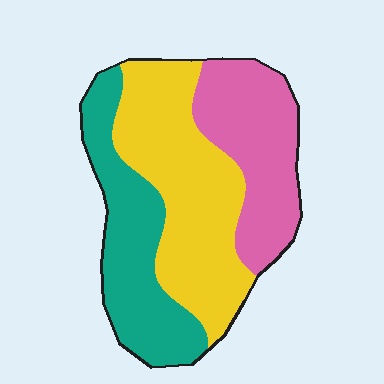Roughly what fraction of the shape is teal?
Teal covers about 30% of the shape.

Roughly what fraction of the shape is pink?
Pink takes up between a sixth and a third of the shape.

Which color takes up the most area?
Yellow, at roughly 40%.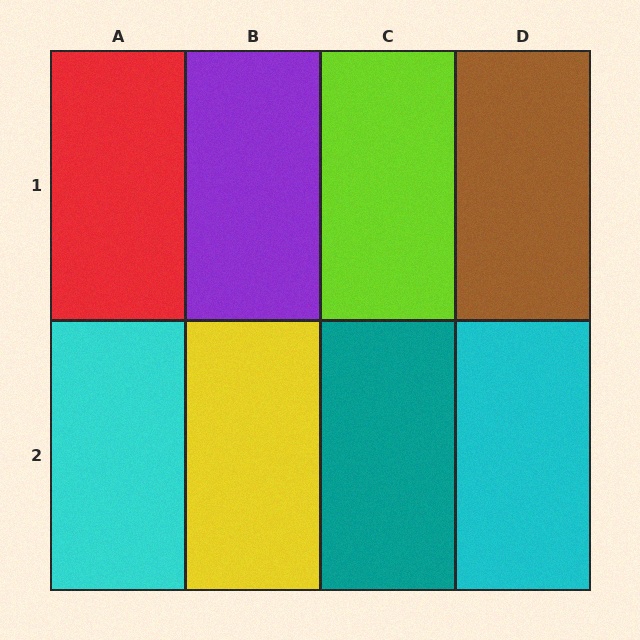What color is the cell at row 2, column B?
Yellow.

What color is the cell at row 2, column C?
Teal.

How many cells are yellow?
1 cell is yellow.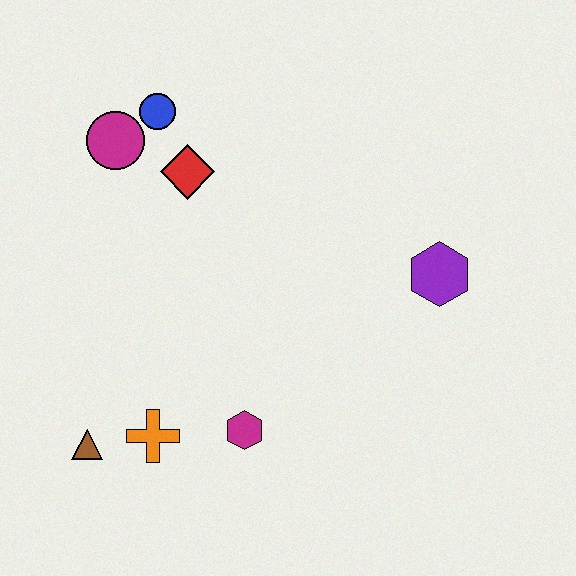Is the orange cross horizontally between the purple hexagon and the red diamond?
No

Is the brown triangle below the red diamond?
Yes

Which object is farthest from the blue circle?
The brown triangle is farthest from the blue circle.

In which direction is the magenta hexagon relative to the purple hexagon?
The magenta hexagon is to the left of the purple hexagon.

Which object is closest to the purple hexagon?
The magenta hexagon is closest to the purple hexagon.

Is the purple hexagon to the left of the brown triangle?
No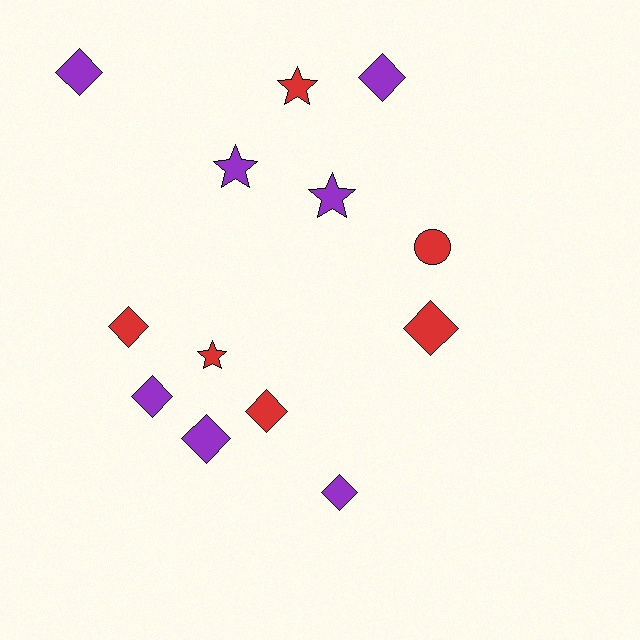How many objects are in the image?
There are 13 objects.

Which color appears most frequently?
Purple, with 7 objects.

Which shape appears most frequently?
Diamond, with 8 objects.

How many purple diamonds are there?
There are 5 purple diamonds.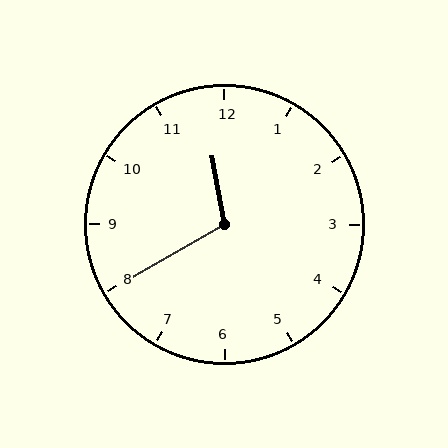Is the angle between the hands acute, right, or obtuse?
It is obtuse.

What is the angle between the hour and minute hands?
Approximately 110 degrees.